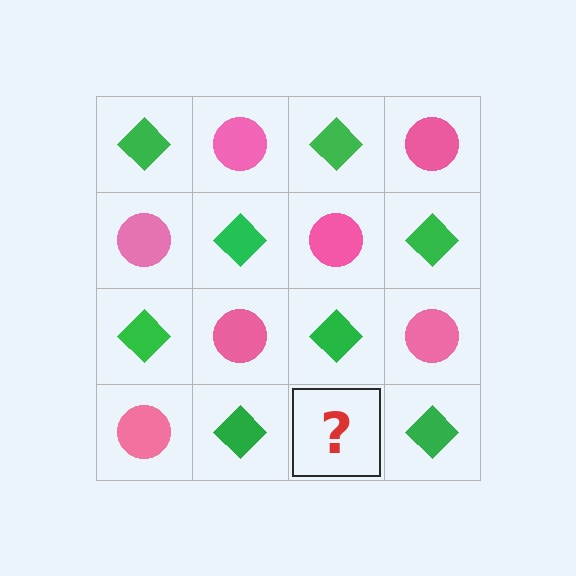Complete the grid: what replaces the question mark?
The question mark should be replaced with a pink circle.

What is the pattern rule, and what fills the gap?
The rule is that it alternates green diamond and pink circle in a checkerboard pattern. The gap should be filled with a pink circle.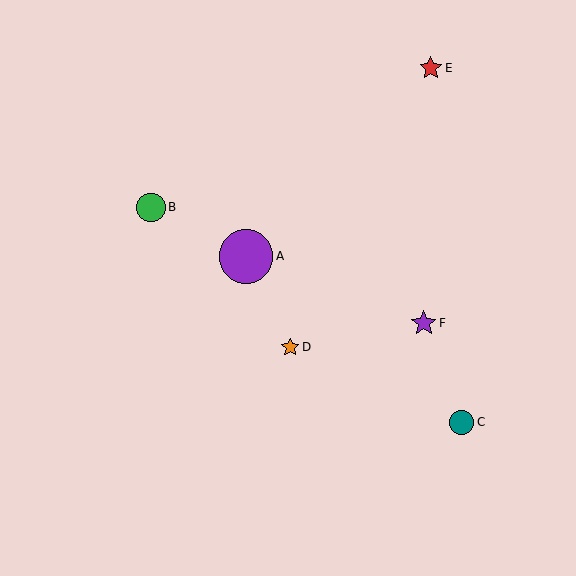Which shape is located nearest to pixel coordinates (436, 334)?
The purple star (labeled F) at (424, 323) is nearest to that location.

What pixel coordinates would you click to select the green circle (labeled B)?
Click at (151, 207) to select the green circle B.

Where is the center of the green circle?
The center of the green circle is at (151, 207).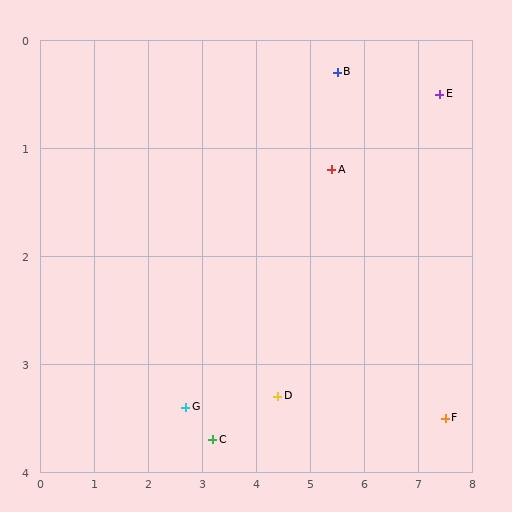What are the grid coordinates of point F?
Point F is at approximately (7.5, 3.5).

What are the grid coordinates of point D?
Point D is at approximately (4.4, 3.3).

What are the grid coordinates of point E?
Point E is at approximately (7.4, 0.5).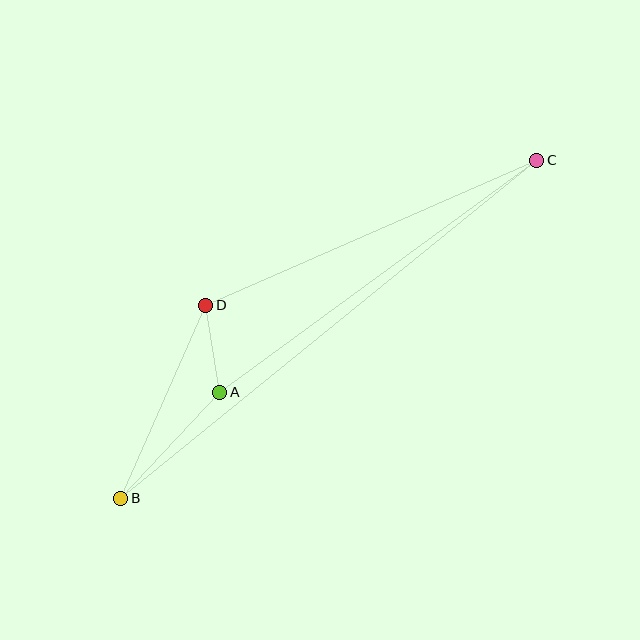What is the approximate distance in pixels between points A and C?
The distance between A and C is approximately 393 pixels.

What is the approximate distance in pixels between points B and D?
The distance between B and D is approximately 211 pixels.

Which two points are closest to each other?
Points A and D are closest to each other.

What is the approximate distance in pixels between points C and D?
The distance between C and D is approximately 361 pixels.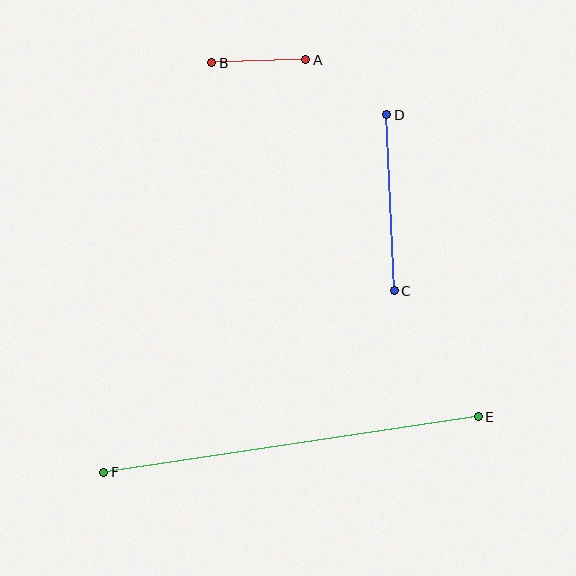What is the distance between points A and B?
The distance is approximately 94 pixels.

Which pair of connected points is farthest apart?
Points E and F are farthest apart.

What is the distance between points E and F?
The distance is approximately 379 pixels.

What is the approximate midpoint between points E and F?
The midpoint is at approximately (291, 444) pixels.